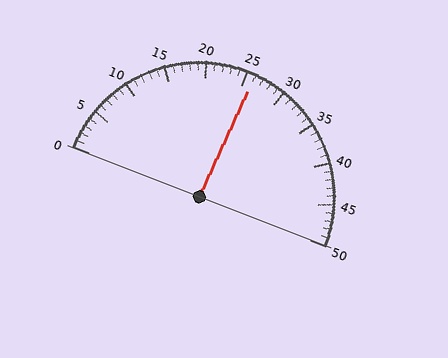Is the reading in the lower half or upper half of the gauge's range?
The reading is in the upper half of the range (0 to 50).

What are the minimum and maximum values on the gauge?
The gauge ranges from 0 to 50.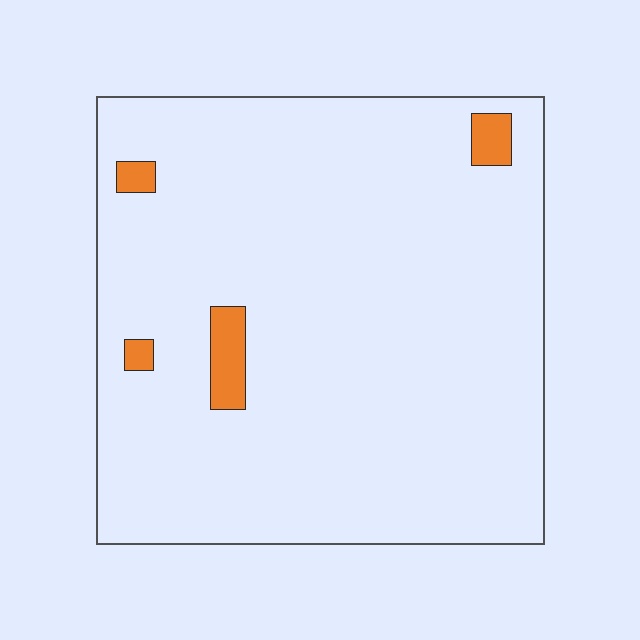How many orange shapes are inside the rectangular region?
4.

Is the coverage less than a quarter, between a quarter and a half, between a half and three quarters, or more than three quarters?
Less than a quarter.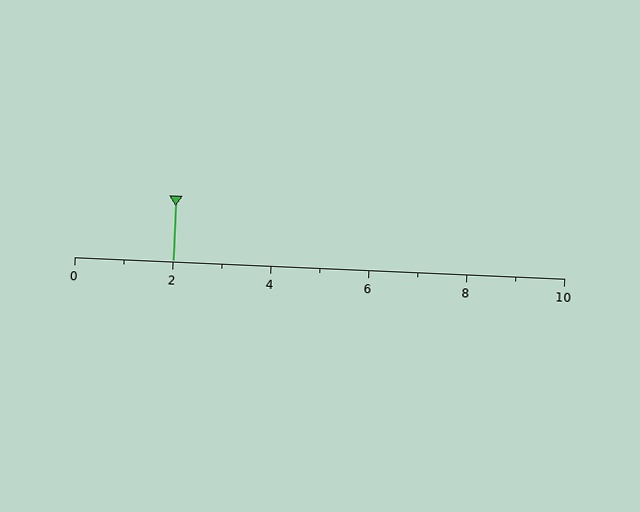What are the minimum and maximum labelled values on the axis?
The axis runs from 0 to 10.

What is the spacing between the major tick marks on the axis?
The major ticks are spaced 2 apart.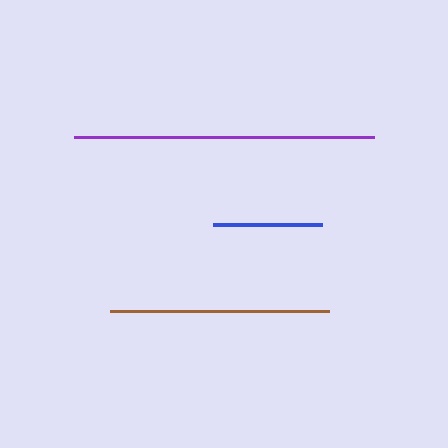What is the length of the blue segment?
The blue segment is approximately 109 pixels long.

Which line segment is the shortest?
The blue line is the shortest at approximately 109 pixels.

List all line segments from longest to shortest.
From longest to shortest: purple, brown, blue.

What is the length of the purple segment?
The purple segment is approximately 300 pixels long.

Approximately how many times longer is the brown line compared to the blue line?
The brown line is approximately 2.0 times the length of the blue line.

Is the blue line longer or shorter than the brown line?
The brown line is longer than the blue line.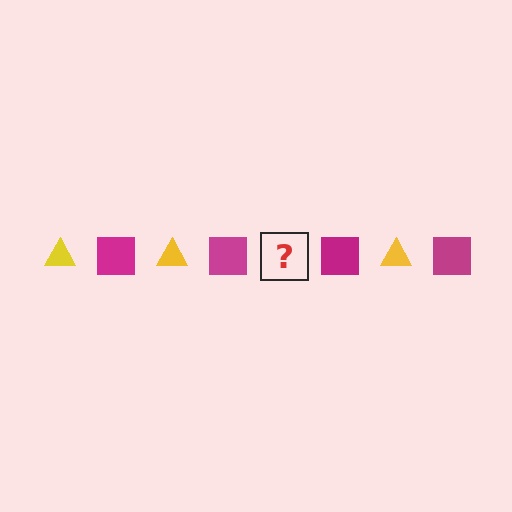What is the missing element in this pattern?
The missing element is a yellow triangle.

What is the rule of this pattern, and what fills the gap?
The rule is that the pattern alternates between yellow triangle and magenta square. The gap should be filled with a yellow triangle.